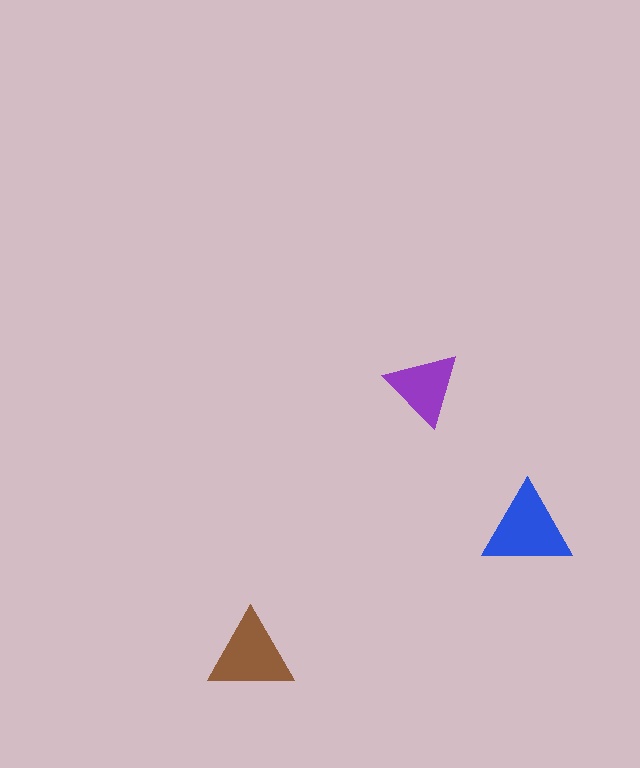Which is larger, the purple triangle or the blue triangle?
The blue one.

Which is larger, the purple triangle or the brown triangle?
The brown one.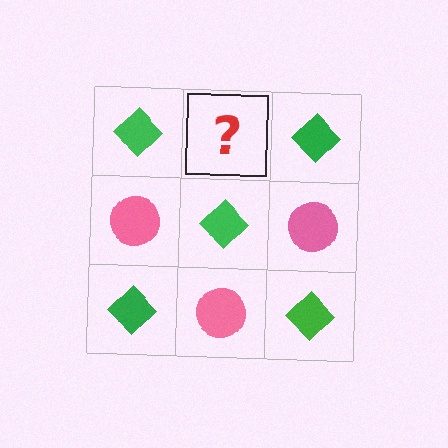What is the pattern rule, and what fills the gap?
The rule is that it alternates green diamond and pink circle in a checkerboard pattern. The gap should be filled with a pink circle.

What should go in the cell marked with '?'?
The missing cell should contain a pink circle.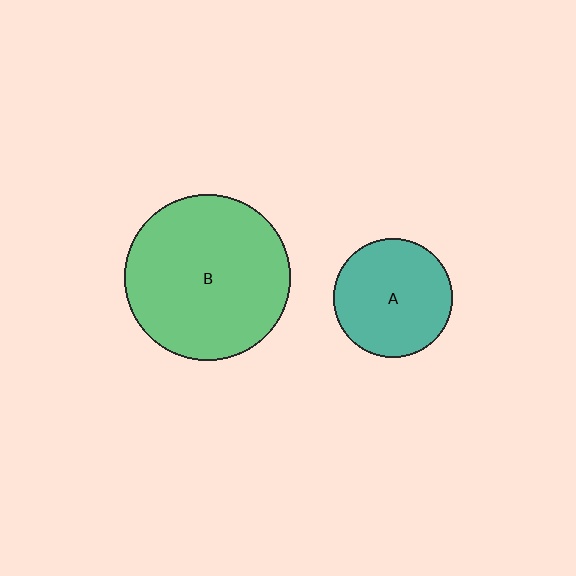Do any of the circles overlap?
No, none of the circles overlap.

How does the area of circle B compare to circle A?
Approximately 2.0 times.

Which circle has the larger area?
Circle B (green).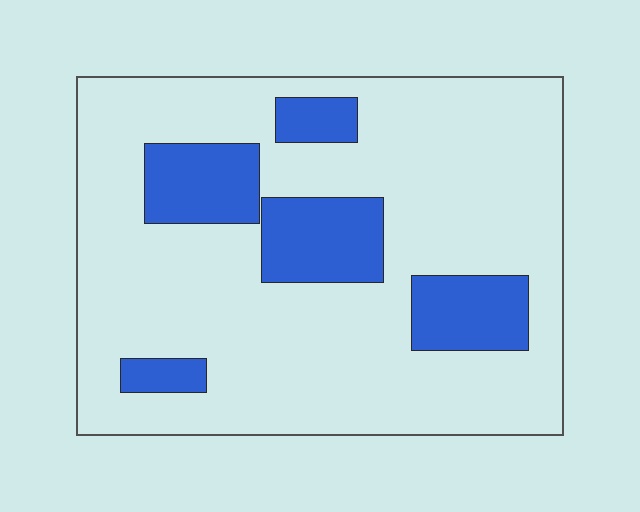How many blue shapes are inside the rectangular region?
5.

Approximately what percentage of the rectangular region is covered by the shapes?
Approximately 20%.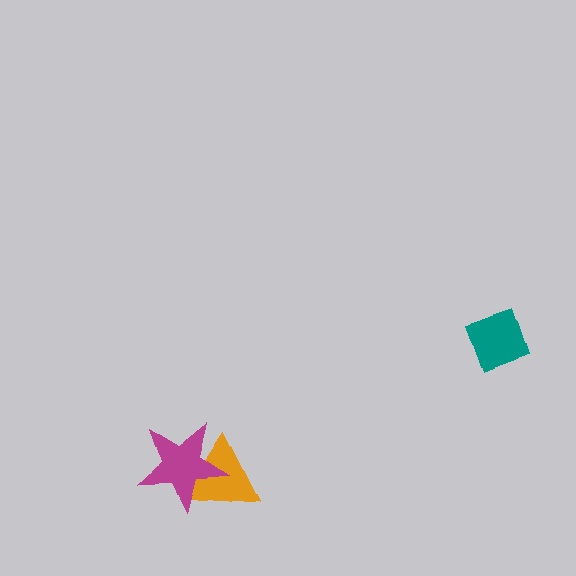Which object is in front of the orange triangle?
The magenta star is in front of the orange triangle.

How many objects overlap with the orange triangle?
1 object overlaps with the orange triangle.